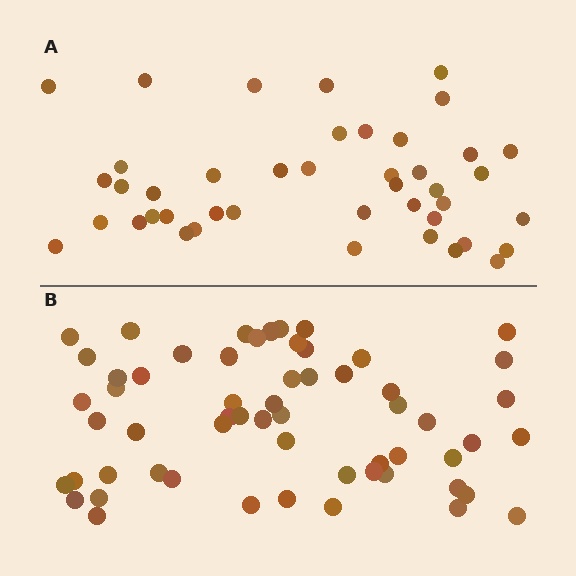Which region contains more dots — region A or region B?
Region B (the bottom region) has more dots.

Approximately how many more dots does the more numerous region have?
Region B has approximately 15 more dots than region A.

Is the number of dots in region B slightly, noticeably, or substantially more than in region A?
Region B has noticeably more, but not dramatically so. The ratio is roughly 1.4 to 1.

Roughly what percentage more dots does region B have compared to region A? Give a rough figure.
About 35% more.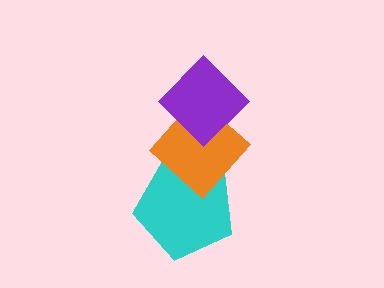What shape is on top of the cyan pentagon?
The orange diamond is on top of the cyan pentagon.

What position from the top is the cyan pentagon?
The cyan pentagon is 3rd from the top.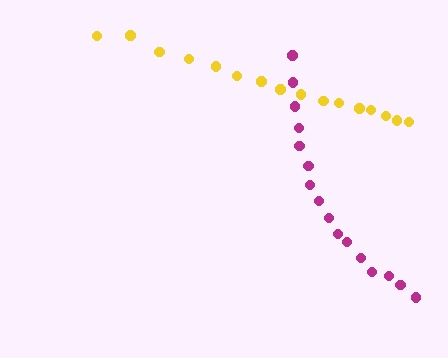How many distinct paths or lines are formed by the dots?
There are 2 distinct paths.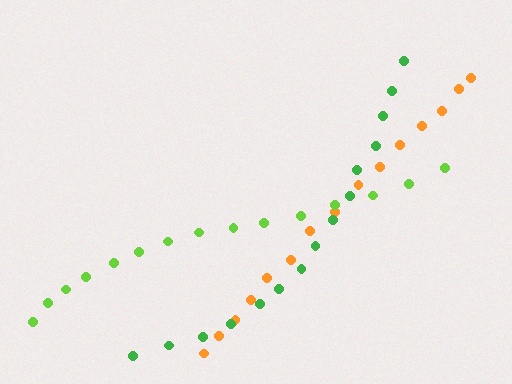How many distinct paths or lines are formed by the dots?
There are 3 distinct paths.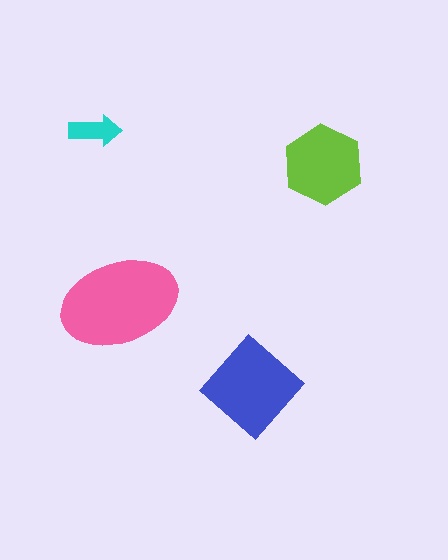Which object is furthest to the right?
The lime hexagon is rightmost.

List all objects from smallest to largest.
The cyan arrow, the lime hexagon, the blue diamond, the pink ellipse.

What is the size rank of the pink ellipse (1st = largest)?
1st.